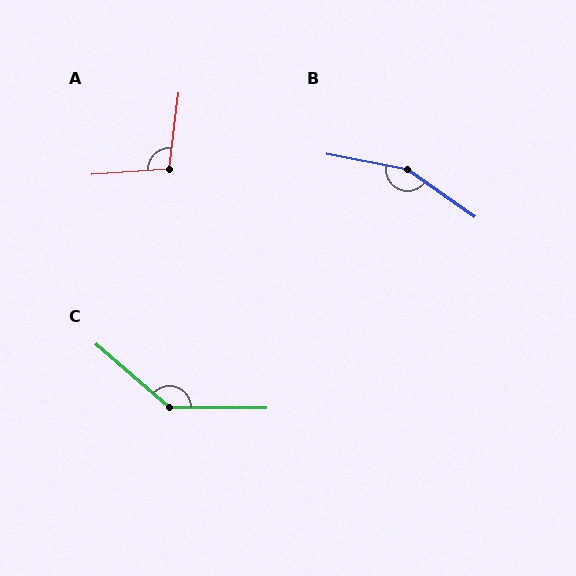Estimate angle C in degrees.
Approximately 140 degrees.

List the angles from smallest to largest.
A (101°), C (140°), B (156°).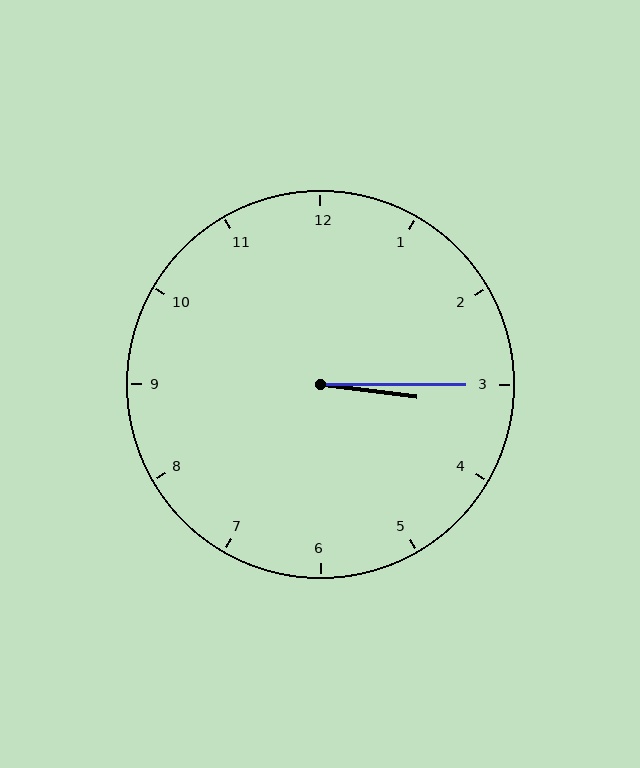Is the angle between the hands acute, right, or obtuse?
It is acute.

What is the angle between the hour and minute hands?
Approximately 8 degrees.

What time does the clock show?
3:15.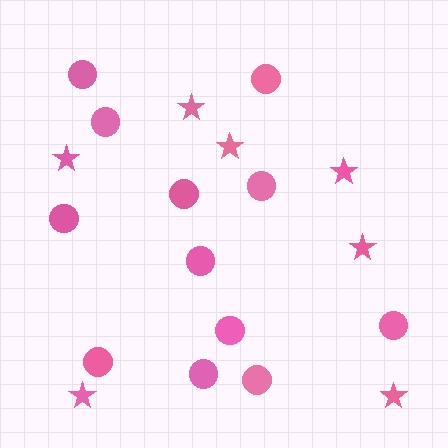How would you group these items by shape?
There are 2 groups: one group of stars (7) and one group of circles (12).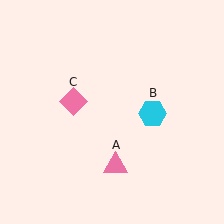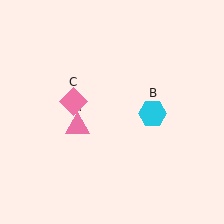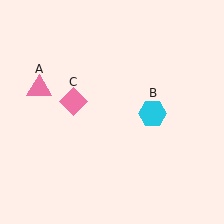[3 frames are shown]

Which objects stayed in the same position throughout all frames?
Cyan hexagon (object B) and pink diamond (object C) remained stationary.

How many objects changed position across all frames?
1 object changed position: pink triangle (object A).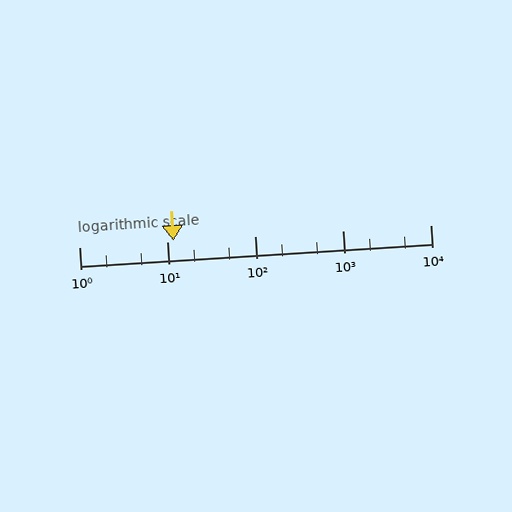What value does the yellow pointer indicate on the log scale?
The pointer indicates approximately 12.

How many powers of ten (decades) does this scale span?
The scale spans 4 decades, from 1 to 10000.